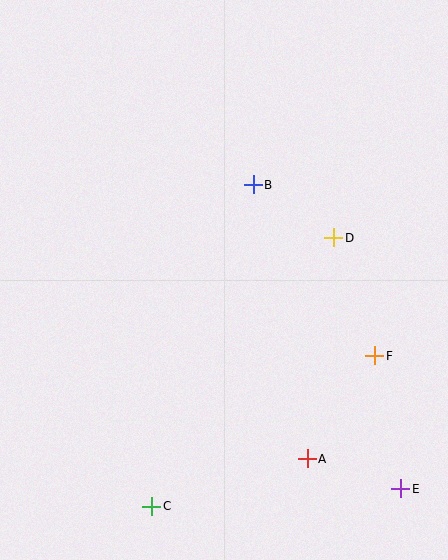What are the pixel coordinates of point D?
Point D is at (334, 238).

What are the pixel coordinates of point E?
Point E is at (401, 489).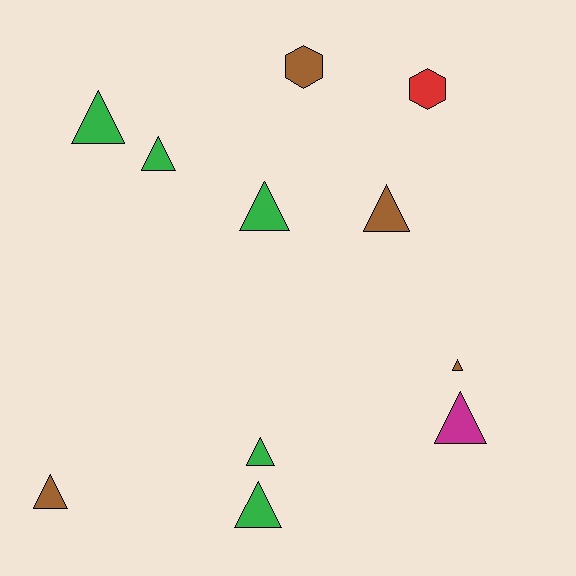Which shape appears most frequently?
Triangle, with 9 objects.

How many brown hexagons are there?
There is 1 brown hexagon.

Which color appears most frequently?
Green, with 5 objects.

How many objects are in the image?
There are 11 objects.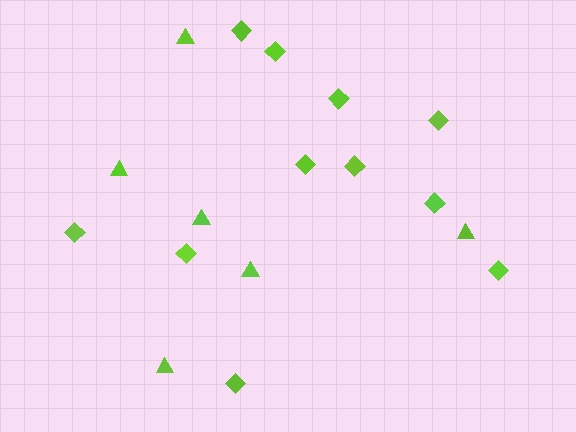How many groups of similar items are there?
There are 2 groups: one group of triangles (6) and one group of diamonds (11).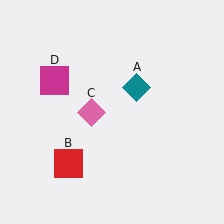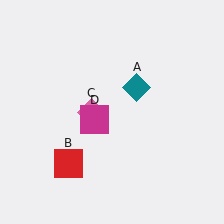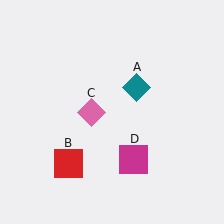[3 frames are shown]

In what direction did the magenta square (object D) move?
The magenta square (object D) moved down and to the right.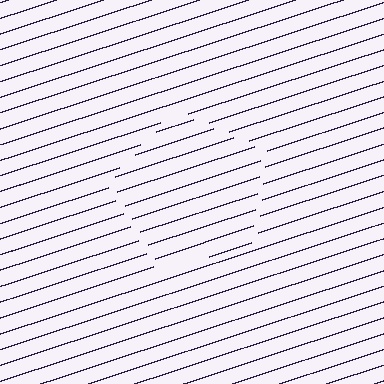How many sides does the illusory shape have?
5 sides — the line-ends trace a pentagon.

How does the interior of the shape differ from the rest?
The interior of the shape contains the same grating, shifted by half a period — the contour is defined by the phase discontinuity where line-ends from the inner and outer gratings abut.